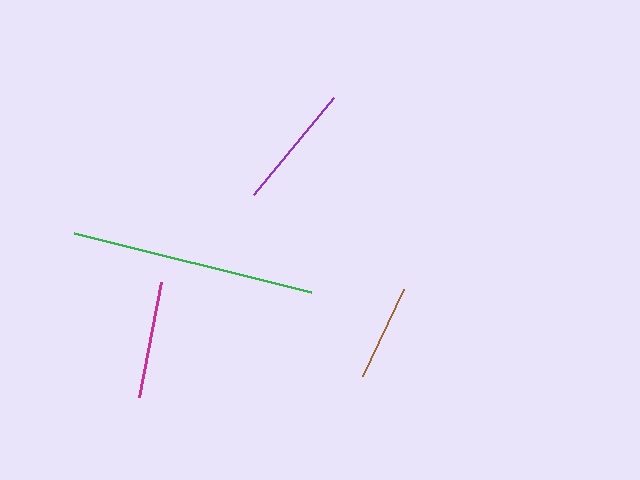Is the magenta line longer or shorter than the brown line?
The magenta line is longer than the brown line.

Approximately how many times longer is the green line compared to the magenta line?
The green line is approximately 2.1 times the length of the magenta line.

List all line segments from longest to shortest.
From longest to shortest: green, purple, magenta, brown.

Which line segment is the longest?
The green line is the longest at approximately 243 pixels.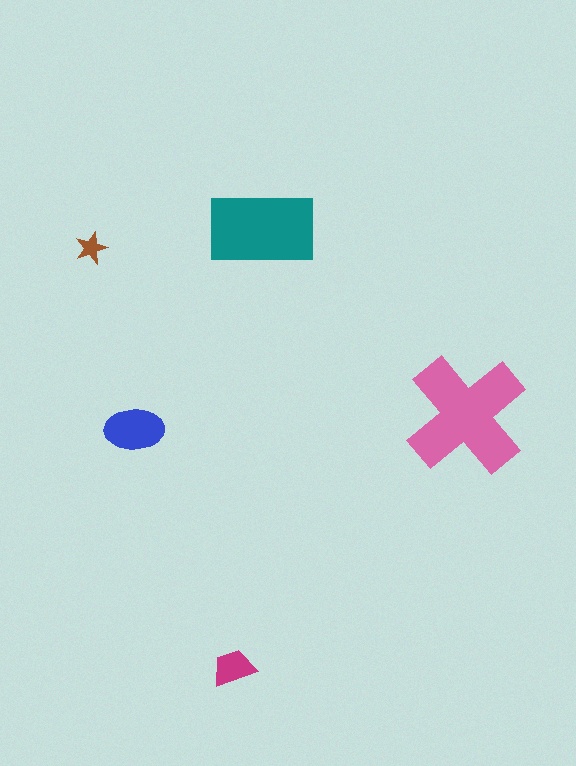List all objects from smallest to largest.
The brown star, the magenta trapezoid, the blue ellipse, the teal rectangle, the pink cross.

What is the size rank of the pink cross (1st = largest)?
1st.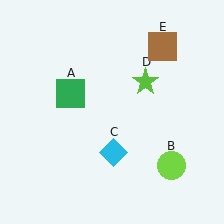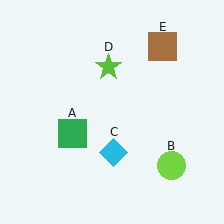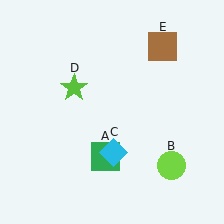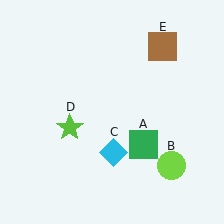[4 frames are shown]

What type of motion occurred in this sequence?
The green square (object A), lime star (object D) rotated counterclockwise around the center of the scene.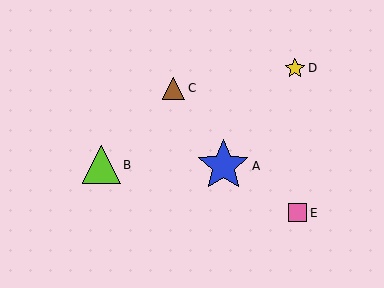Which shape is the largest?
The blue star (labeled A) is the largest.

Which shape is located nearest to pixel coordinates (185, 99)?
The brown triangle (labeled C) at (174, 88) is nearest to that location.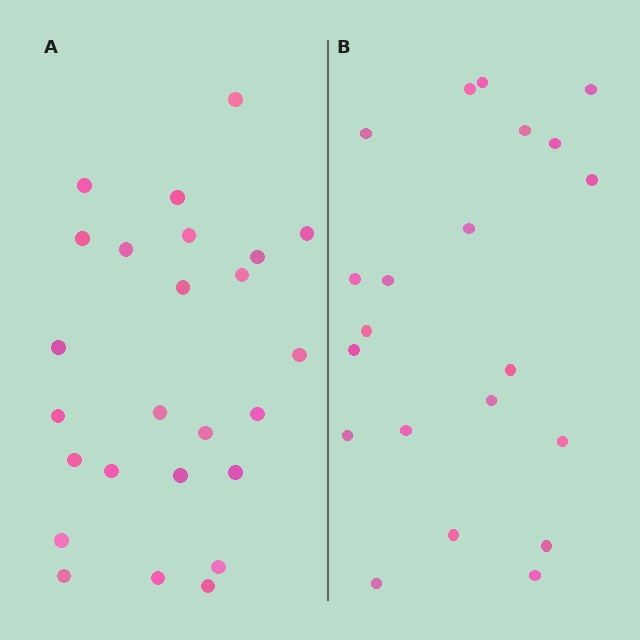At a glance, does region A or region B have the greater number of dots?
Region A (the left region) has more dots.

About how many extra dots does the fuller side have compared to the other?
Region A has about 4 more dots than region B.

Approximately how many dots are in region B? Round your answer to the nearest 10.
About 20 dots. (The exact count is 21, which rounds to 20.)